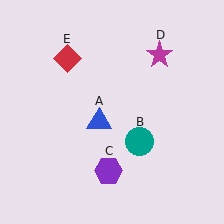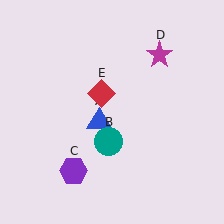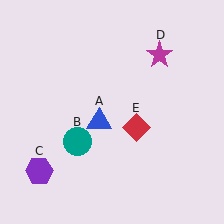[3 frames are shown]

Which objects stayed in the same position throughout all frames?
Blue triangle (object A) and magenta star (object D) remained stationary.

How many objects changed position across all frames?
3 objects changed position: teal circle (object B), purple hexagon (object C), red diamond (object E).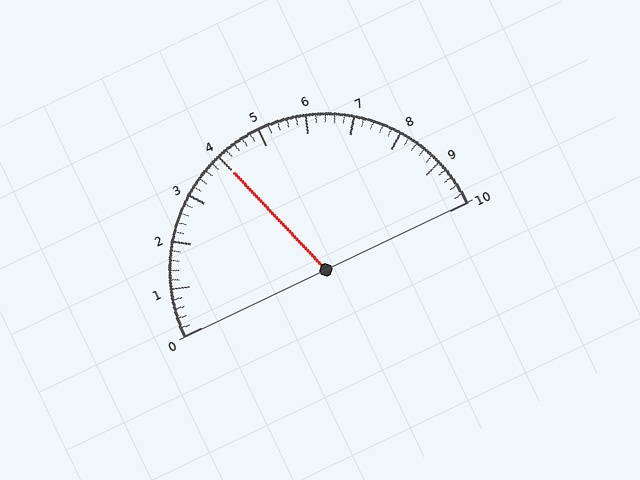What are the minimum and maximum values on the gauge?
The gauge ranges from 0 to 10.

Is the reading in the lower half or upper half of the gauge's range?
The reading is in the lower half of the range (0 to 10).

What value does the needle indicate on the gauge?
The needle indicates approximately 4.0.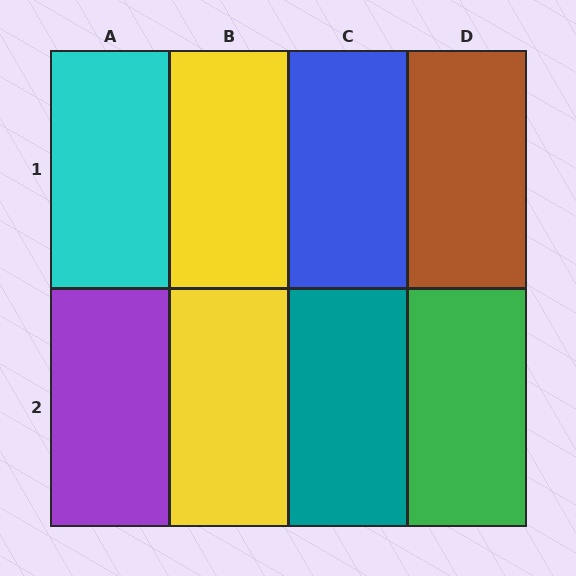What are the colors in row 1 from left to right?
Cyan, yellow, blue, brown.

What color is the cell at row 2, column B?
Yellow.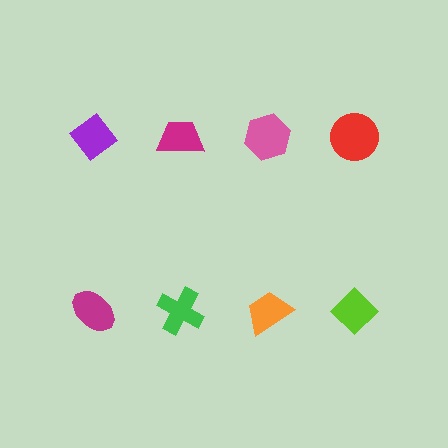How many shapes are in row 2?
4 shapes.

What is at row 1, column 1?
A purple diamond.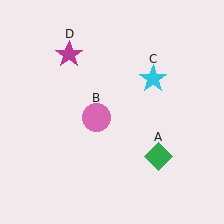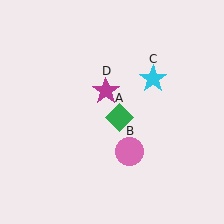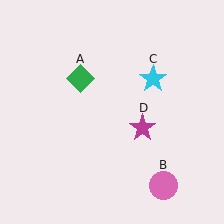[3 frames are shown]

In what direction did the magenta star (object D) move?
The magenta star (object D) moved down and to the right.